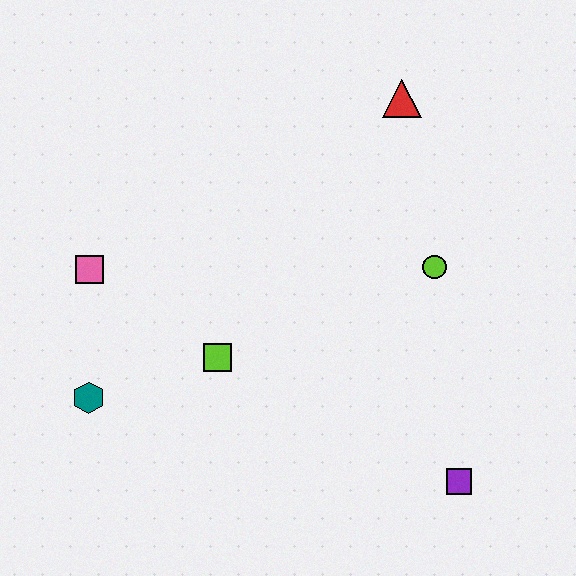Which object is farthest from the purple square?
The pink square is farthest from the purple square.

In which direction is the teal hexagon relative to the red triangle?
The teal hexagon is to the left of the red triangle.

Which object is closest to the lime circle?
The red triangle is closest to the lime circle.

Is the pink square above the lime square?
Yes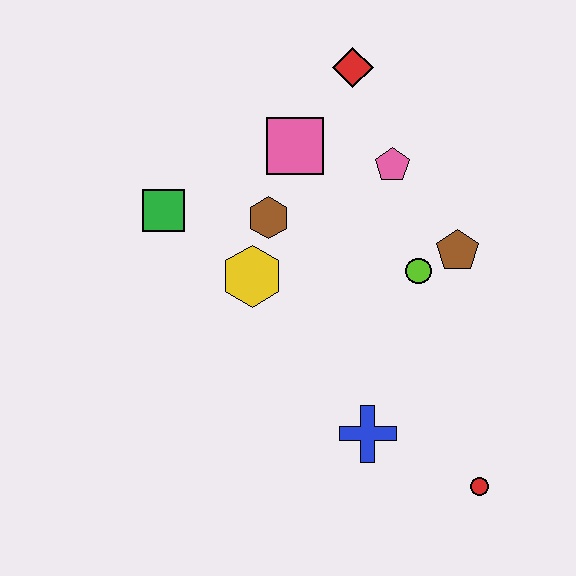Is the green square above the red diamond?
No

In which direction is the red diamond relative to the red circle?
The red diamond is above the red circle.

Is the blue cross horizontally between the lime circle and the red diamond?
Yes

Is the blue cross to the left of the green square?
No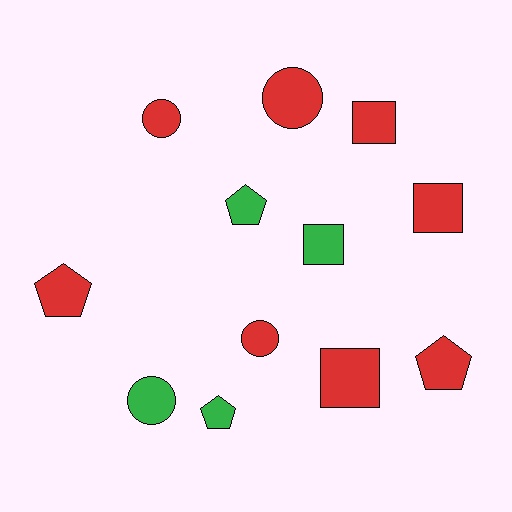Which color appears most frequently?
Red, with 8 objects.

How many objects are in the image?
There are 12 objects.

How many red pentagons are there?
There are 2 red pentagons.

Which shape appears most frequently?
Pentagon, with 4 objects.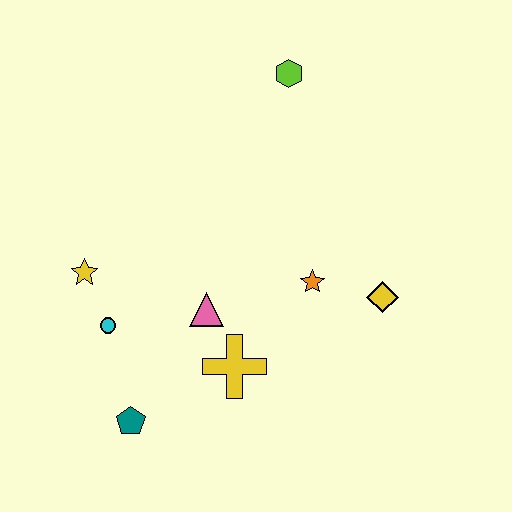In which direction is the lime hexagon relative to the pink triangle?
The lime hexagon is above the pink triangle.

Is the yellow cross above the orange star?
No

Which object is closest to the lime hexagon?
The orange star is closest to the lime hexagon.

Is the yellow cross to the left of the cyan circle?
No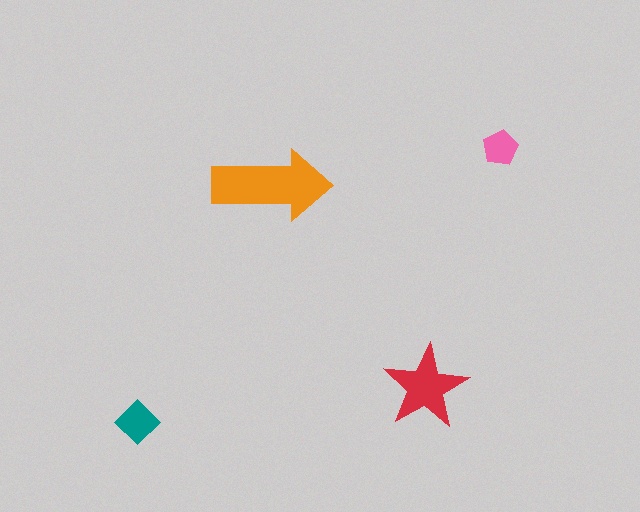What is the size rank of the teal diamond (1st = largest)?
3rd.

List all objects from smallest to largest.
The pink pentagon, the teal diamond, the red star, the orange arrow.